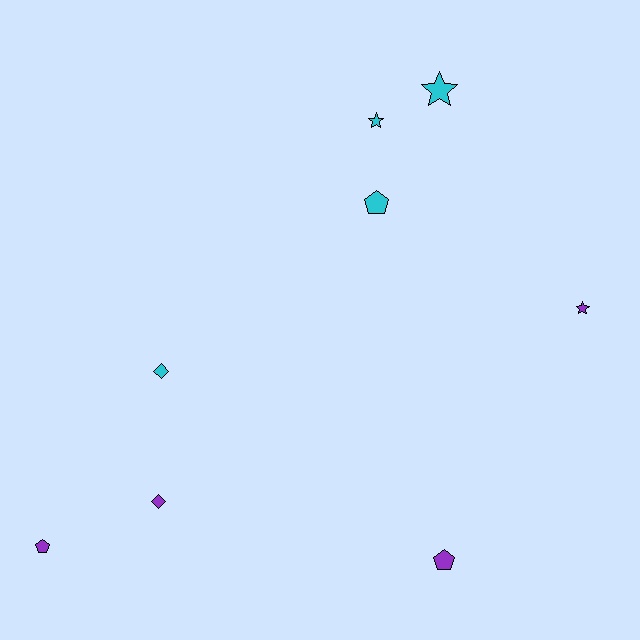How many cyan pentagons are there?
There is 1 cyan pentagon.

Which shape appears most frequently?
Star, with 3 objects.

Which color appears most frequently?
Cyan, with 4 objects.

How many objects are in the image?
There are 8 objects.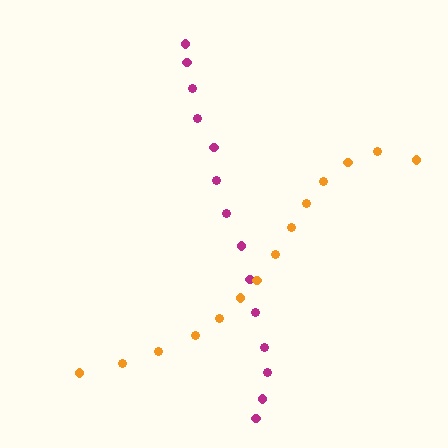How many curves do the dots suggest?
There are 2 distinct paths.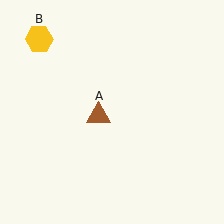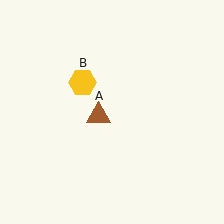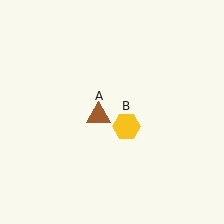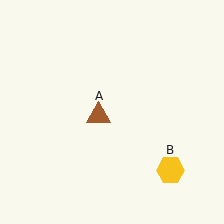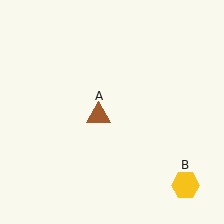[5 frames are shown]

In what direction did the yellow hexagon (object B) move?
The yellow hexagon (object B) moved down and to the right.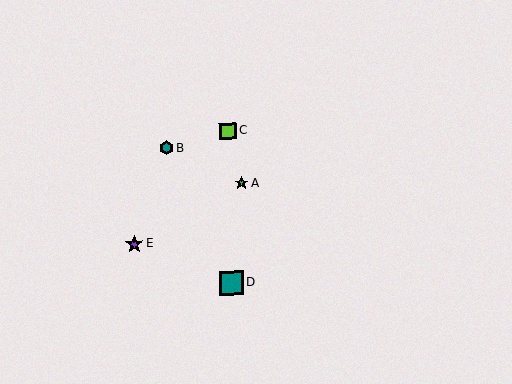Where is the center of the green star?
The center of the green star is at (241, 183).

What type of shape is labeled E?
Shape E is a purple star.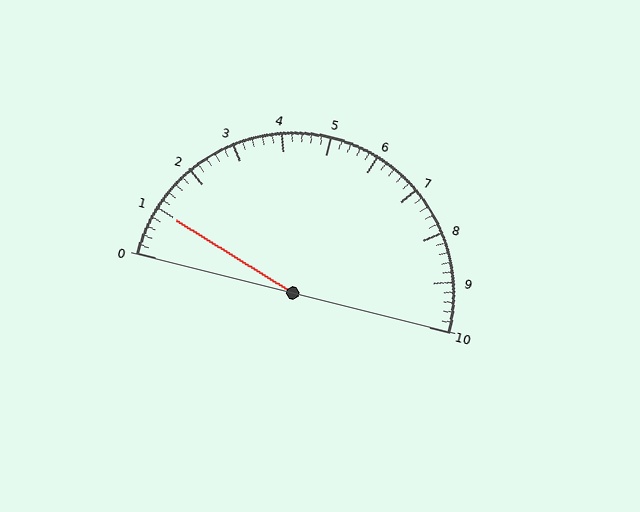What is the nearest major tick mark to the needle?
The nearest major tick mark is 1.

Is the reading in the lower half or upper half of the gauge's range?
The reading is in the lower half of the range (0 to 10).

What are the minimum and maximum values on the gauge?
The gauge ranges from 0 to 10.